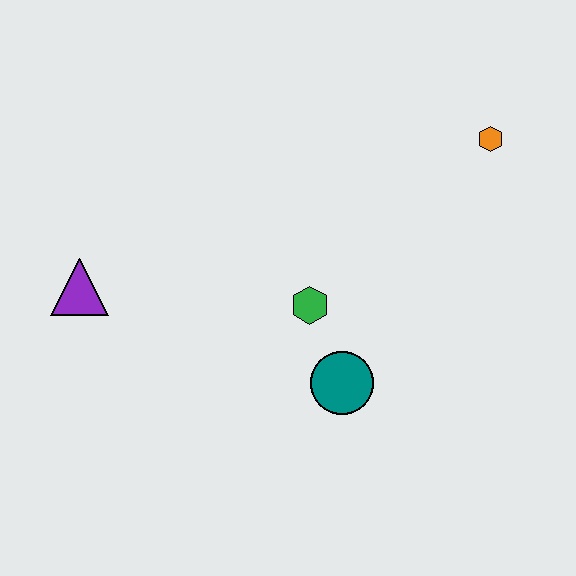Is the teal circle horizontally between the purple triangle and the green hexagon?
No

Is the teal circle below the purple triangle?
Yes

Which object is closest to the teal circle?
The green hexagon is closest to the teal circle.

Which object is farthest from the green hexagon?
The orange hexagon is farthest from the green hexagon.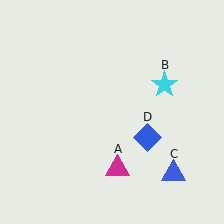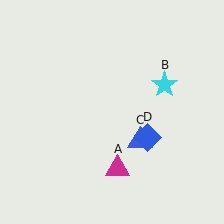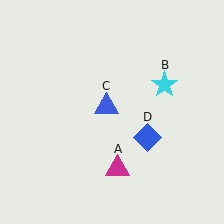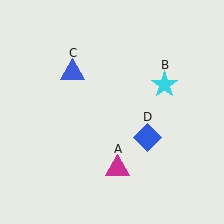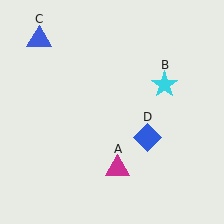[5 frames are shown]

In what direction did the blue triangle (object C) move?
The blue triangle (object C) moved up and to the left.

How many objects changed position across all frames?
1 object changed position: blue triangle (object C).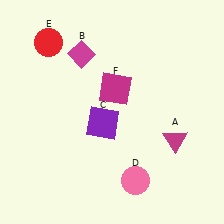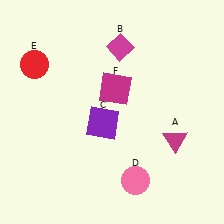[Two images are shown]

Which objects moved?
The objects that moved are: the magenta diamond (B), the red circle (E).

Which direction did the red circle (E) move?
The red circle (E) moved down.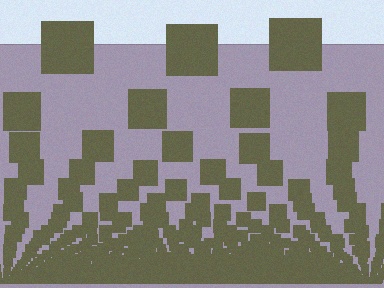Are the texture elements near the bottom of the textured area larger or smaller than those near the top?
Smaller. The gradient is inverted — elements near the bottom are smaller and denser.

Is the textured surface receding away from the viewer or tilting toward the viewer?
The surface appears to tilt toward the viewer. Texture elements get larger and sparser toward the top.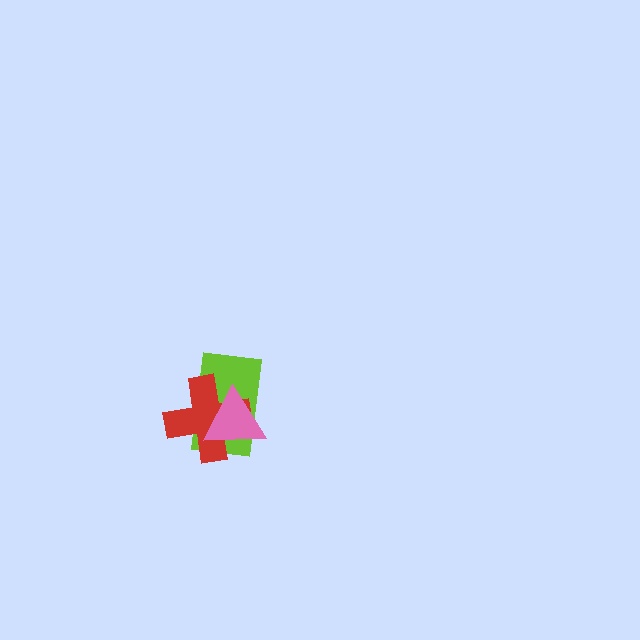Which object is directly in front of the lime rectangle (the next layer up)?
The red cross is directly in front of the lime rectangle.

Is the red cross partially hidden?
Yes, it is partially covered by another shape.